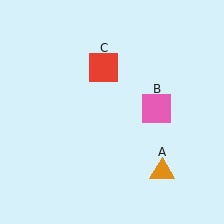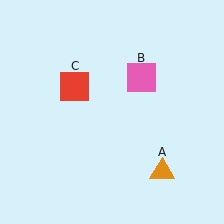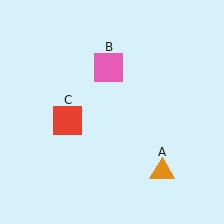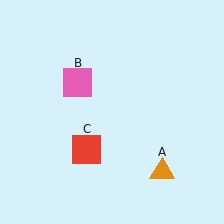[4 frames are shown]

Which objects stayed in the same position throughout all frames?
Orange triangle (object A) remained stationary.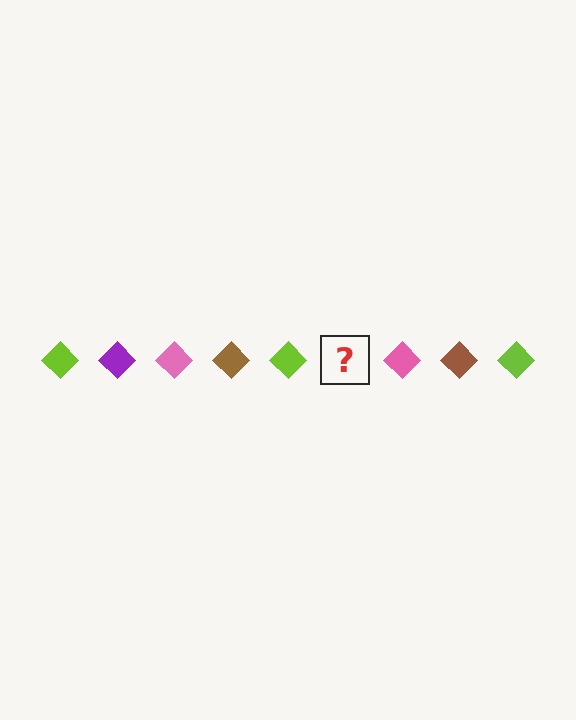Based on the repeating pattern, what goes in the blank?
The blank should be a purple diamond.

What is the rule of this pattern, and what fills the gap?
The rule is that the pattern cycles through lime, purple, pink, brown diamonds. The gap should be filled with a purple diamond.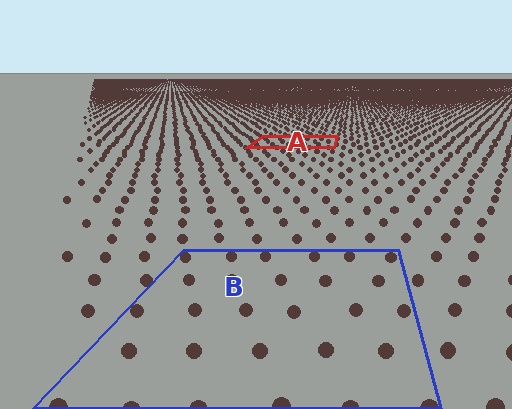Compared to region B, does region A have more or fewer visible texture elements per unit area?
Region A has more texture elements per unit area — they are packed more densely because it is farther away.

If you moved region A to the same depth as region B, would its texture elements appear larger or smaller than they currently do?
They would appear larger. At a closer depth, the same texture elements are projected at a bigger on-screen size.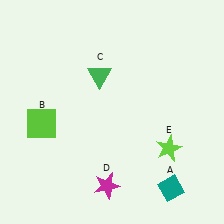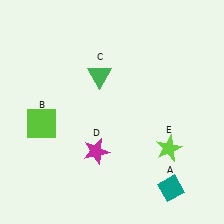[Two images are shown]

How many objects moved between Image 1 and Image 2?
1 object moved between the two images.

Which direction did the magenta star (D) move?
The magenta star (D) moved up.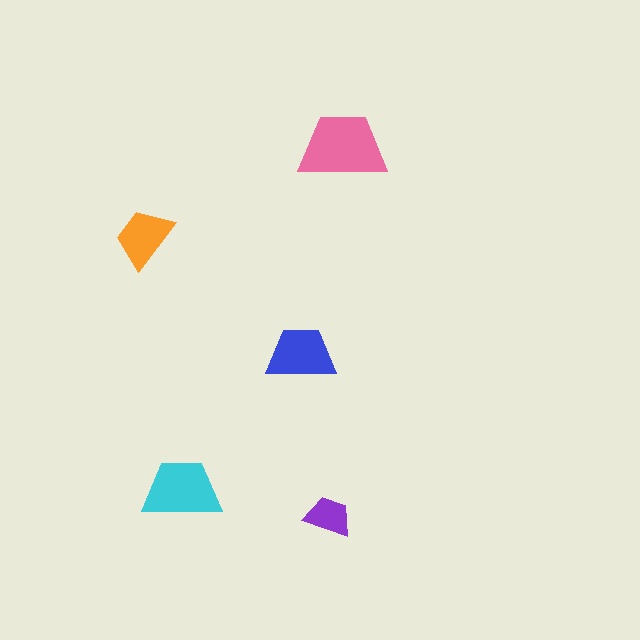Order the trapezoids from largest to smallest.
the pink one, the cyan one, the blue one, the orange one, the purple one.